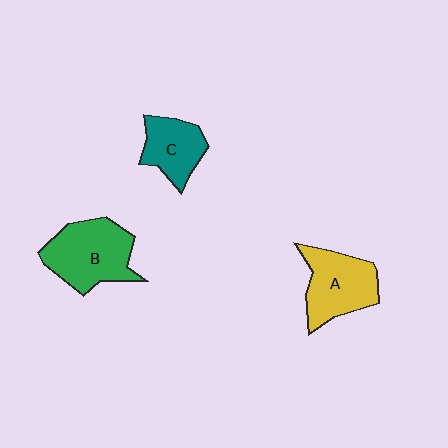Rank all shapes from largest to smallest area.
From largest to smallest: B (green), A (yellow), C (teal).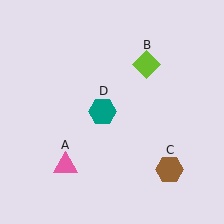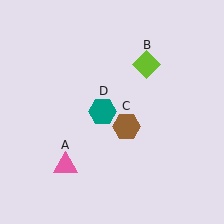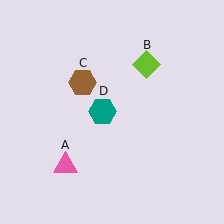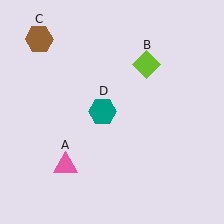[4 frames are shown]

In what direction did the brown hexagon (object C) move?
The brown hexagon (object C) moved up and to the left.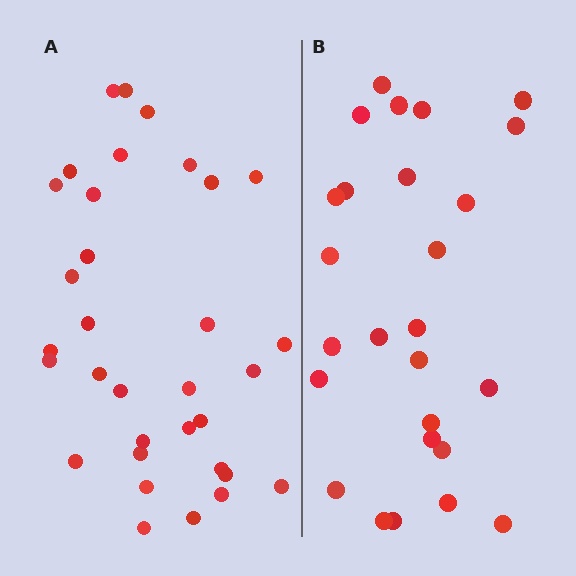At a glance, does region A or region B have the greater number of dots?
Region A (the left region) has more dots.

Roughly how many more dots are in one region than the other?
Region A has roughly 8 or so more dots than region B.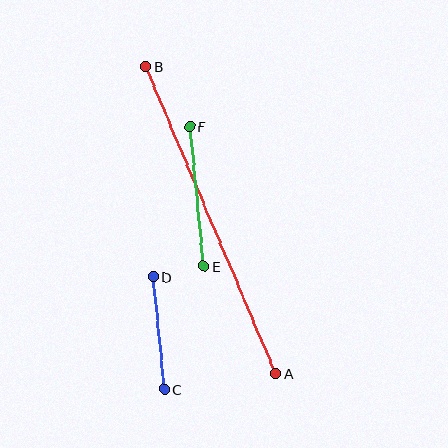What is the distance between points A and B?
The distance is approximately 333 pixels.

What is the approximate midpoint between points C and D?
The midpoint is at approximately (159, 333) pixels.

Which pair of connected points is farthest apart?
Points A and B are farthest apart.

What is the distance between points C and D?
The distance is approximately 113 pixels.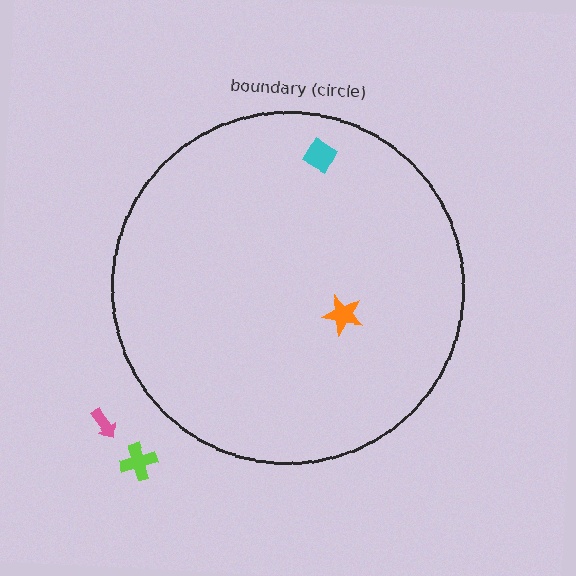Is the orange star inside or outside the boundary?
Inside.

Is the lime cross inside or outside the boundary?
Outside.